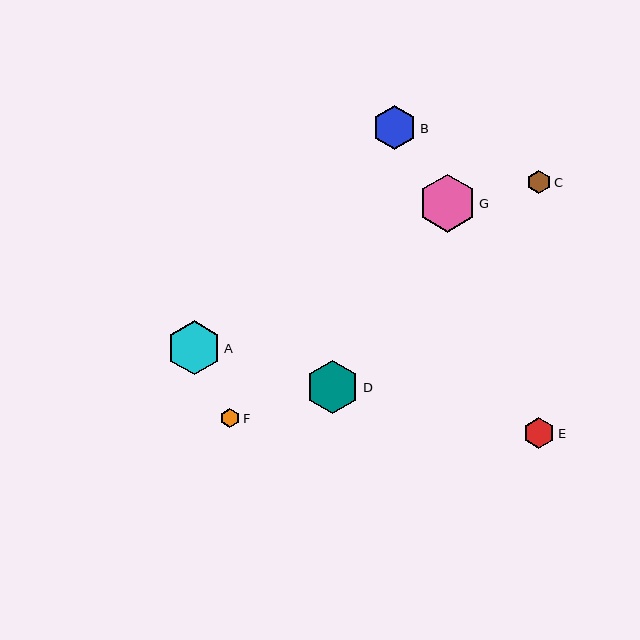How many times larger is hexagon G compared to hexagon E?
Hexagon G is approximately 1.8 times the size of hexagon E.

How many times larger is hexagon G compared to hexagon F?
Hexagon G is approximately 3.0 times the size of hexagon F.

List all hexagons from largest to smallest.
From largest to smallest: G, A, D, B, E, C, F.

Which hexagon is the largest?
Hexagon G is the largest with a size of approximately 58 pixels.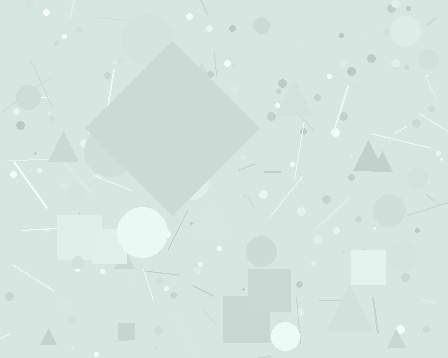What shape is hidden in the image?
A diamond is hidden in the image.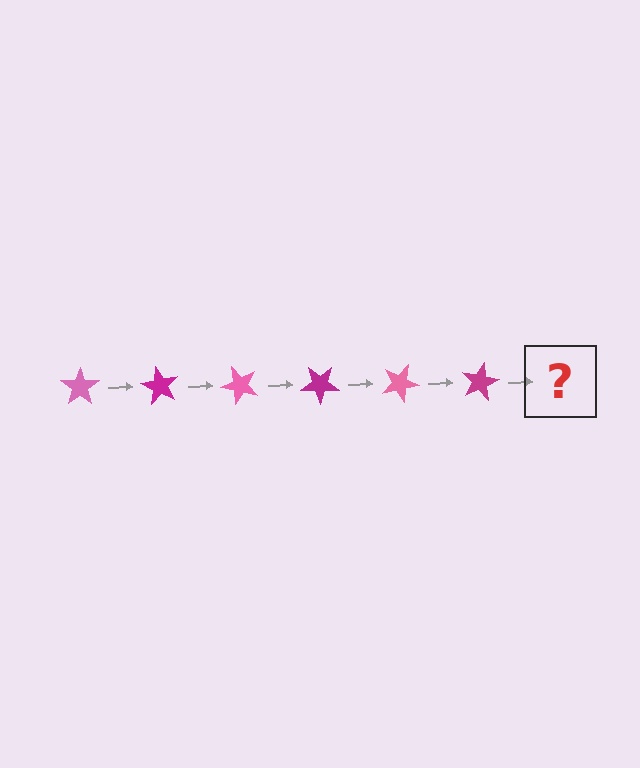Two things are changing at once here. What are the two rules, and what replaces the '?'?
The two rules are that it rotates 60 degrees each step and the color cycles through pink and magenta. The '?' should be a pink star, rotated 360 degrees from the start.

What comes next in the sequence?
The next element should be a pink star, rotated 360 degrees from the start.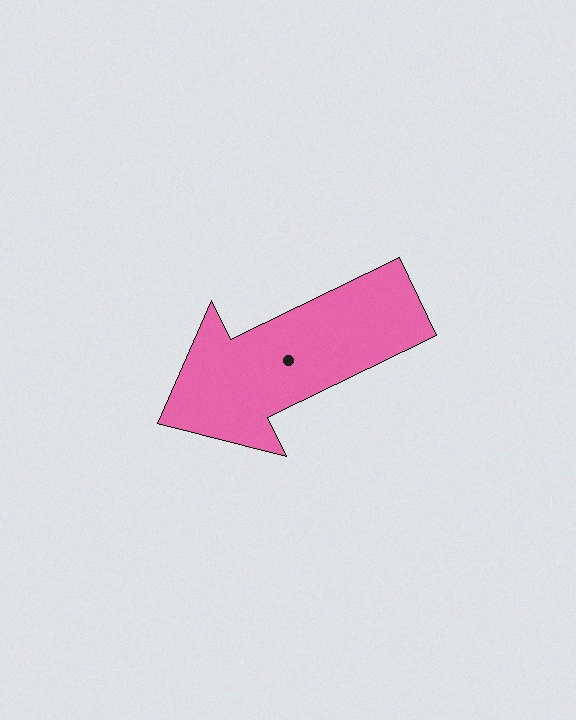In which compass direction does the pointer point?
Southwest.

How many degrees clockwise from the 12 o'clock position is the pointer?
Approximately 244 degrees.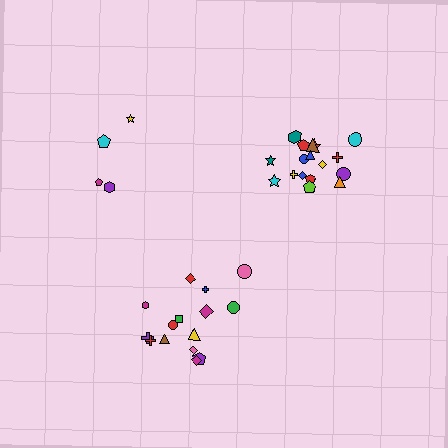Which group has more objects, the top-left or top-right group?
The top-right group.